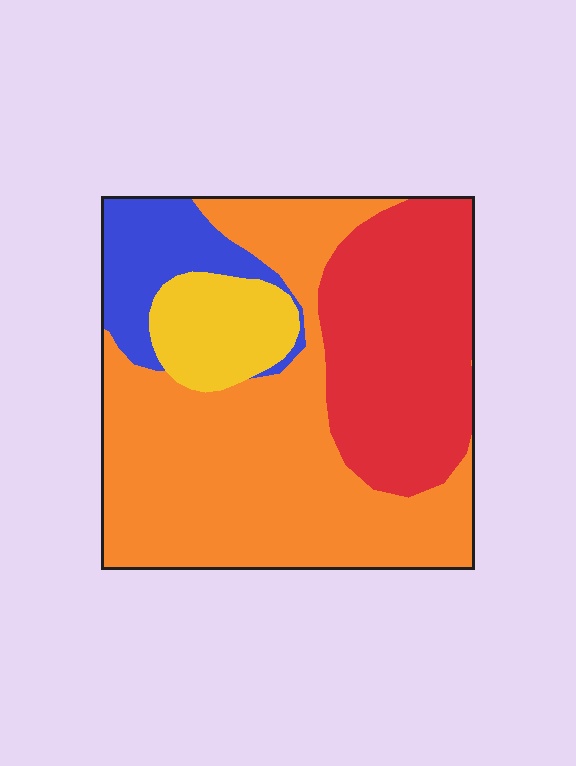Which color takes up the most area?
Orange, at roughly 50%.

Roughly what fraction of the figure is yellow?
Yellow covers roughly 10% of the figure.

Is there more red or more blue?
Red.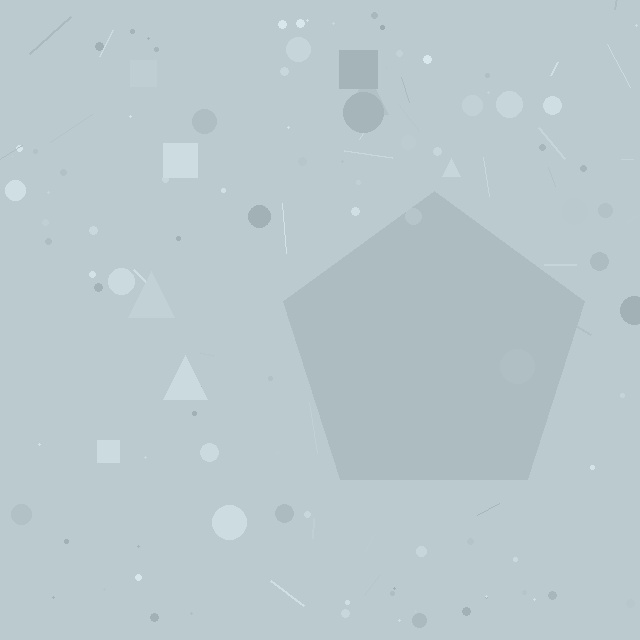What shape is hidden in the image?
A pentagon is hidden in the image.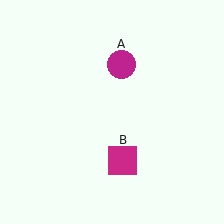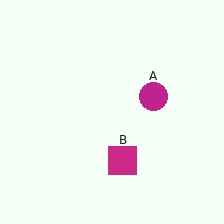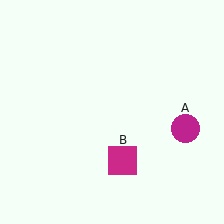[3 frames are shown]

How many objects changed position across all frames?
1 object changed position: magenta circle (object A).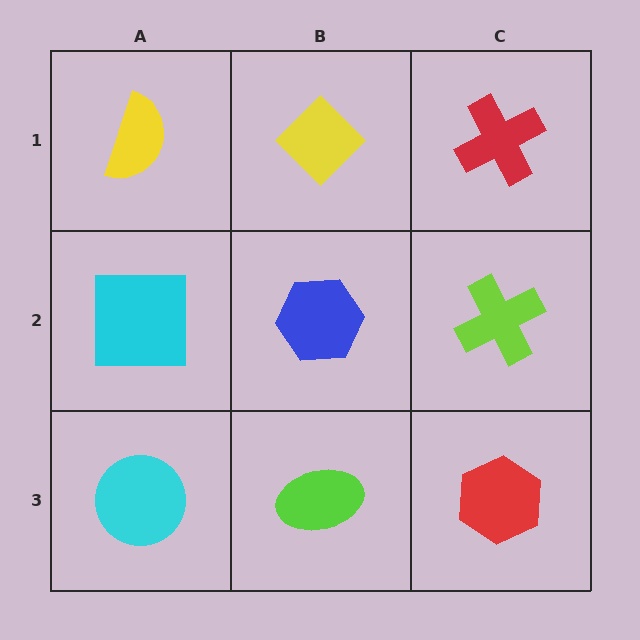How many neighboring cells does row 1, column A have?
2.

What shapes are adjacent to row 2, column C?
A red cross (row 1, column C), a red hexagon (row 3, column C), a blue hexagon (row 2, column B).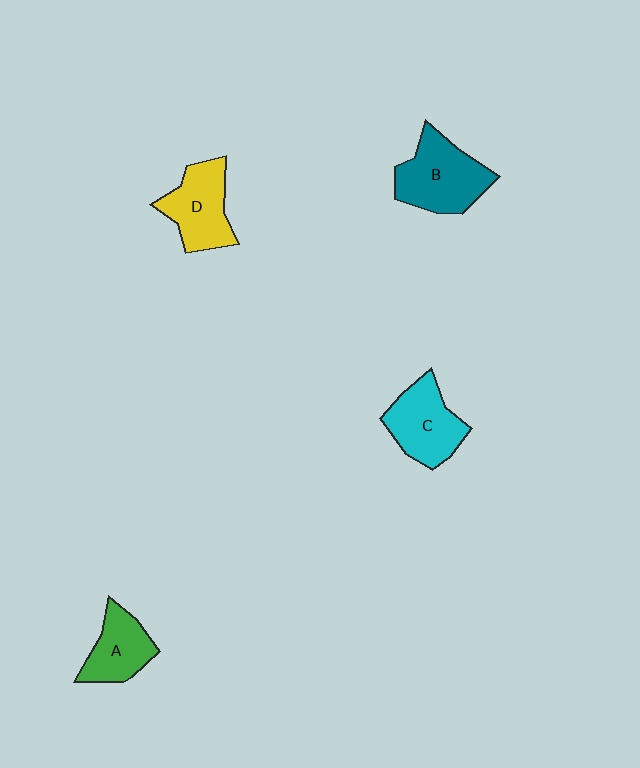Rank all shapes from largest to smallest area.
From largest to smallest: B (teal), C (cyan), D (yellow), A (green).